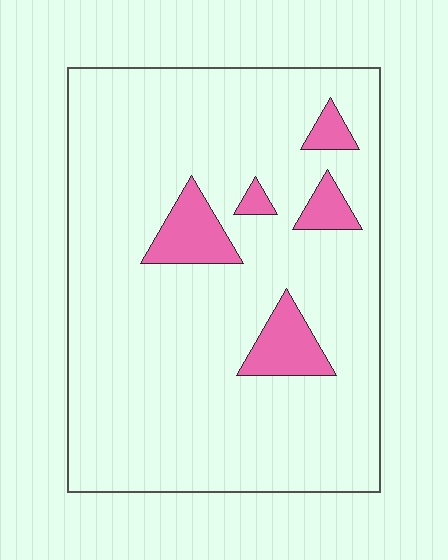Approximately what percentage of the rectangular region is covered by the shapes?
Approximately 10%.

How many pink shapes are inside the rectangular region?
5.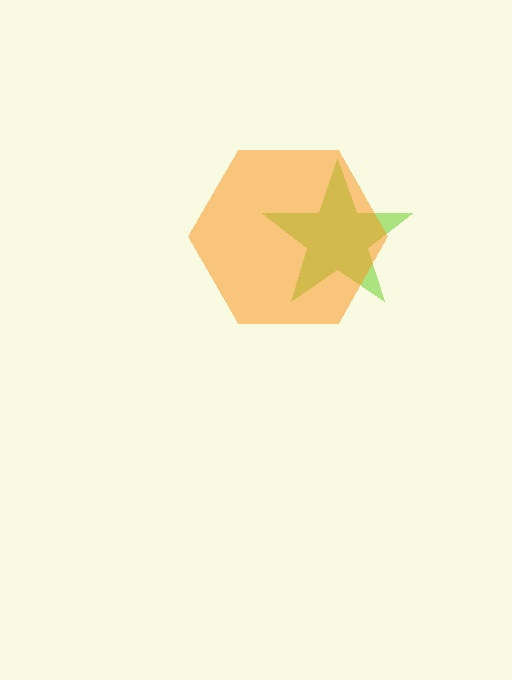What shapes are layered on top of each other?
The layered shapes are: a lime star, an orange hexagon.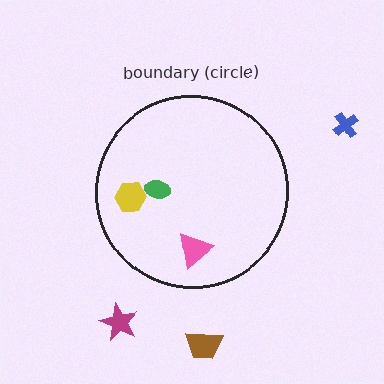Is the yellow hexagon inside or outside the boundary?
Inside.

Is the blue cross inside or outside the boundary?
Outside.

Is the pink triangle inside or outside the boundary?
Inside.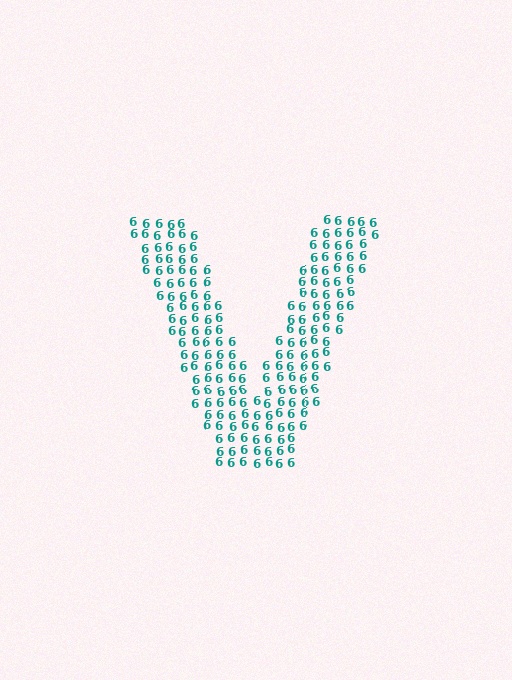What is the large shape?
The large shape is the letter V.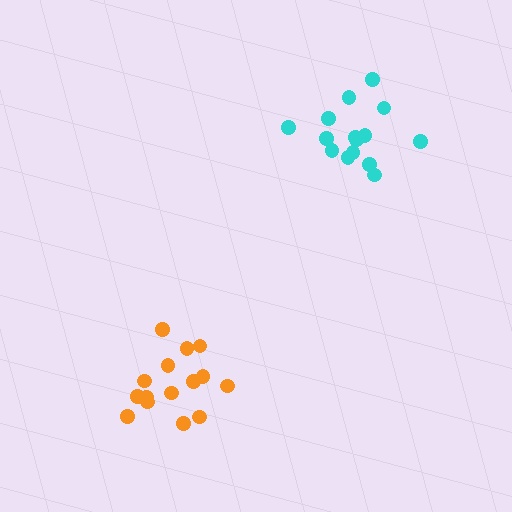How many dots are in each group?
Group 1: 15 dots, Group 2: 15 dots (30 total).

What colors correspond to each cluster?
The clusters are colored: cyan, orange.